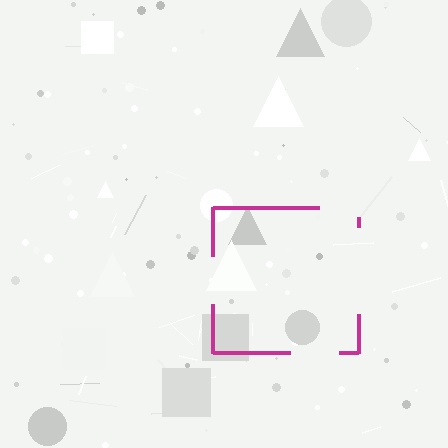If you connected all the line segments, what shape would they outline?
They would outline a square.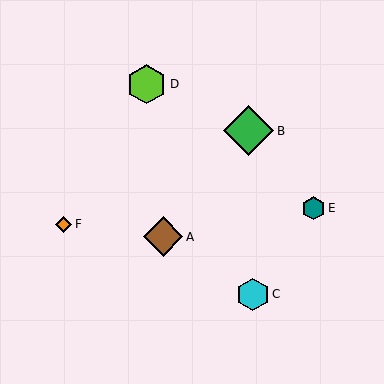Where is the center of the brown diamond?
The center of the brown diamond is at (163, 237).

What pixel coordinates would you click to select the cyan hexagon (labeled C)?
Click at (253, 294) to select the cyan hexagon C.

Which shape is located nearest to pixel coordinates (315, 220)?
The teal hexagon (labeled E) at (313, 208) is nearest to that location.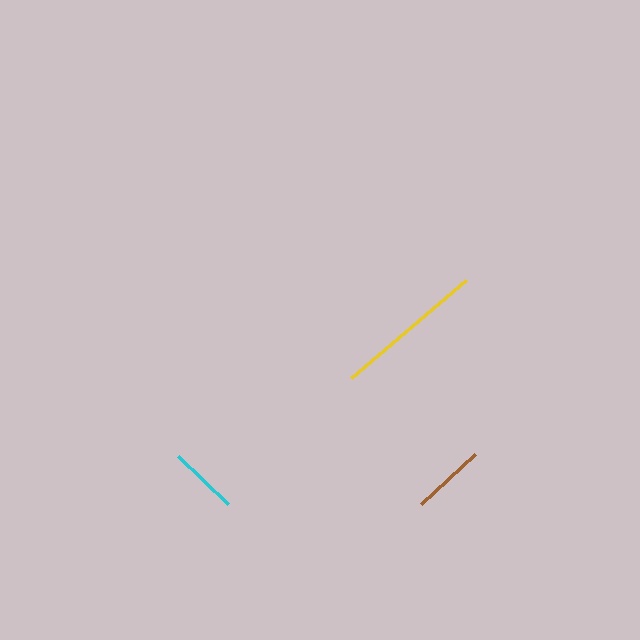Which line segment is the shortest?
The cyan line is the shortest at approximately 68 pixels.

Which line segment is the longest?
The yellow line is the longest at approximately 151 pixels.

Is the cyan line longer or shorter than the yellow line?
The yellow line is longer than the cyan line.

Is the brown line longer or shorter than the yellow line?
The yellow line is longer than the brown line.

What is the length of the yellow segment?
The yellow segment is approximately 151 pixels long.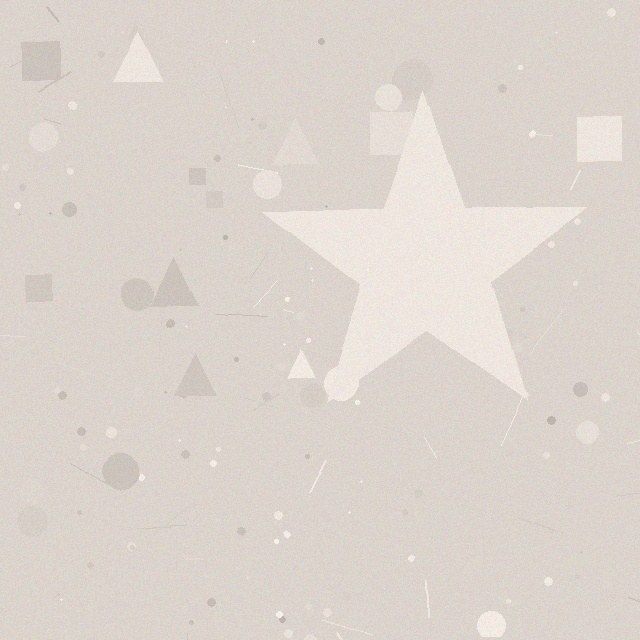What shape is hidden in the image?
A star is hidden in the image.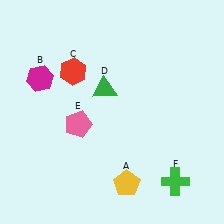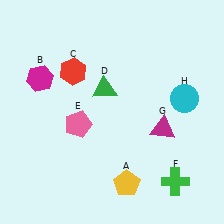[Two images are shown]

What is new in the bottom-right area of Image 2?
A magenta triangle (G) was added in the bottom-right area of Image 2.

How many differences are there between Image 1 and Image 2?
There are 2 differences between the two images.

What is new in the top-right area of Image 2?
A cyan circle (H) was added in the top-right area of Image 2.